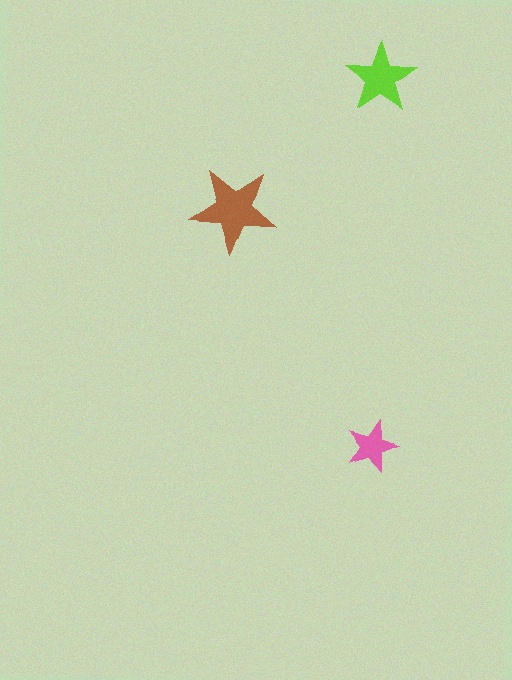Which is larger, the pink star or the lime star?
The lime one.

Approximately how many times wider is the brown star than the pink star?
About 1.5 times wider.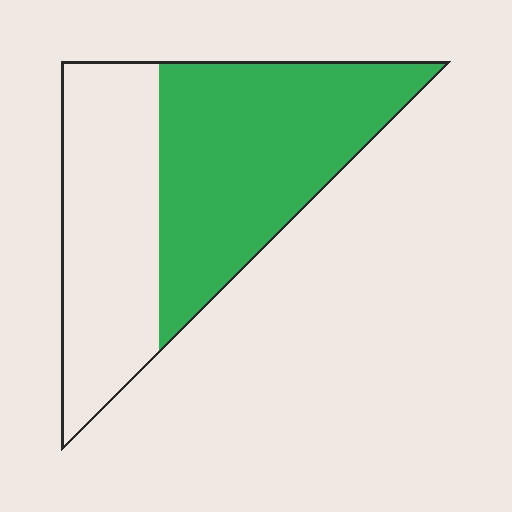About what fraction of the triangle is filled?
About three fifths (3/5).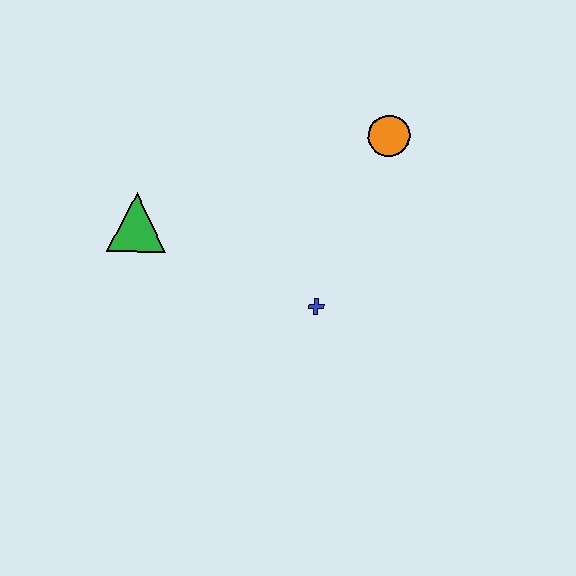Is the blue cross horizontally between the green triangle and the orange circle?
Yes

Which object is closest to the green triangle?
The blue cross is closest to the green triangle.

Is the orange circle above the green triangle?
Yes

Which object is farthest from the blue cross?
The green triangle is farthest from the blue cross.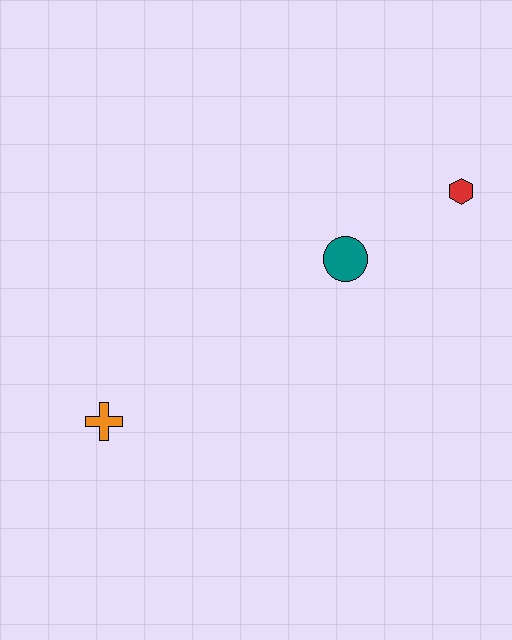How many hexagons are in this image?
There is 1 hexagon.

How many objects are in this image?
There are 3 objects.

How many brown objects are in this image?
There are no brown objects.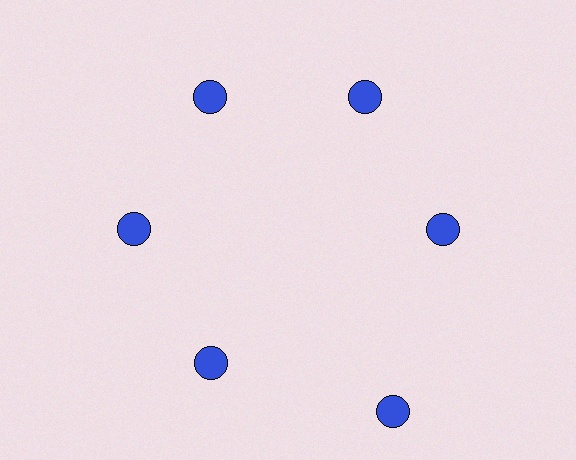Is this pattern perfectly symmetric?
No. The 6 blue circles are arranged in a ring, but one element near the 5 o'clock position is pushed outward from the center, breaking the 6-fold rotational symmetry.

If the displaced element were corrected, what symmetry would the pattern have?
It would have 6-fold rotational symmetry — the pattern would map onto itself every 60 degrees.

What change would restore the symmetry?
The symmetry would be restored by moving it inward, back onto the ring so that all 6 circles sit at equal angles and equal distance from the center.